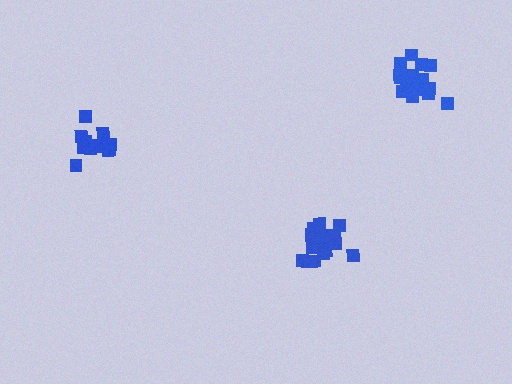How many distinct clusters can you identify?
There are 3 distinct clusters.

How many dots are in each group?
Group 1: 18 dots, Group 2: 15 dots, Group 3: 20 dots (53 total).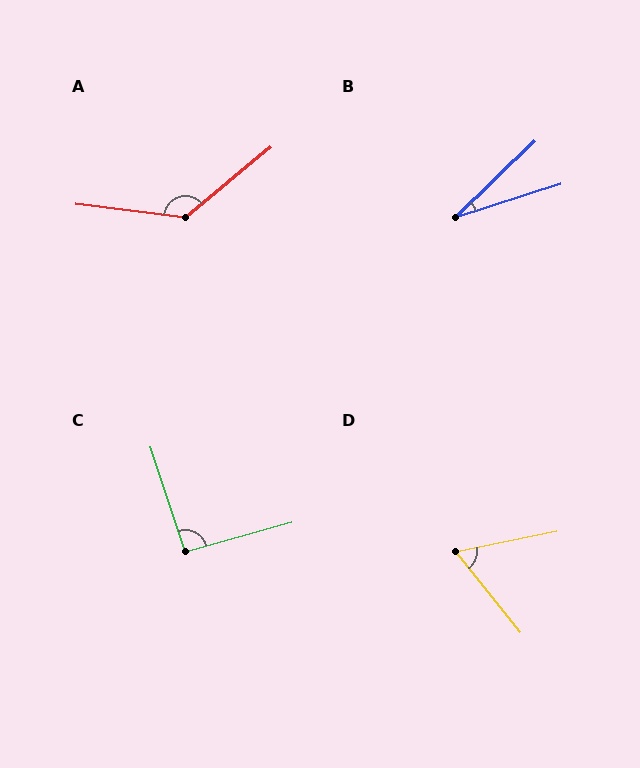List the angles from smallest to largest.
B (26°), D (63°), C (93°), A (133°).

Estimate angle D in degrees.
Approximately 63 degrees.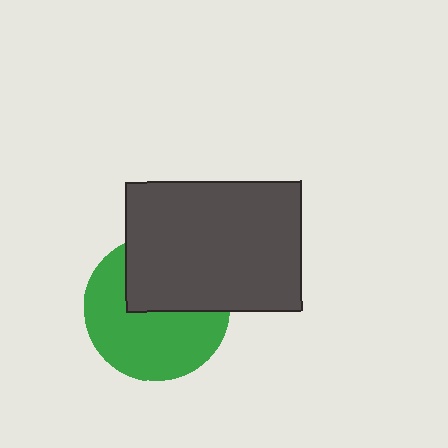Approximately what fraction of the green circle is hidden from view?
Roughly 40% of the green circle is hidden behind the dark gray rectangle.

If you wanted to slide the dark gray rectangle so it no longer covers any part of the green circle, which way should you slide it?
Slide it up — that is the most direct way to separate the two shapes.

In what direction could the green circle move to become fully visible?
The green circle could move down. That would shift it out from behind the dark gray rectangle entirely.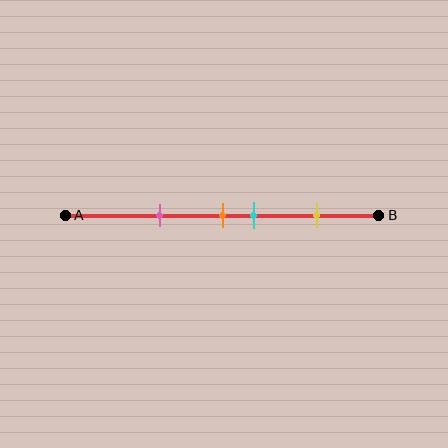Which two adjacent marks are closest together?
The orange and cyan marks are the closest adjacent pair.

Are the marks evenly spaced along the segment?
No, the marks are not evenly spaced.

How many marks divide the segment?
There are 4 marks dividing the segment.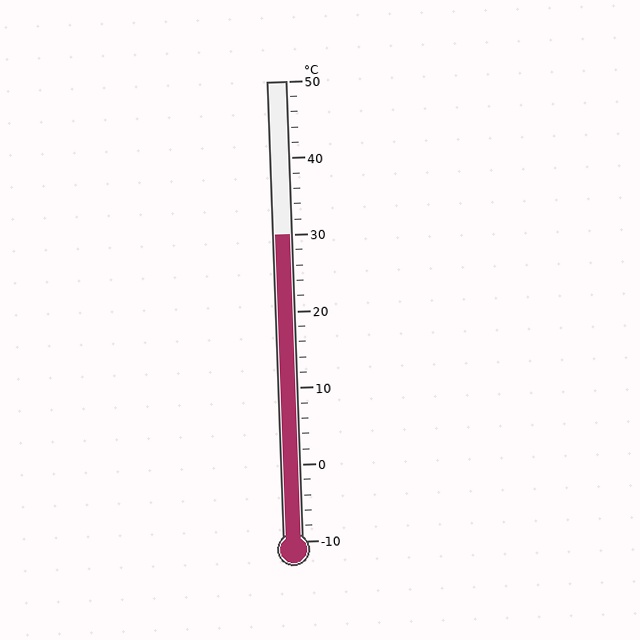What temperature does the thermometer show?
The thermometer shows approximately 30°C.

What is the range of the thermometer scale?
The thermometer scale ranges from -10°C to 50°C.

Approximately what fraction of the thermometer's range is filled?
The thermometer is filled to approximately 65% of its range.